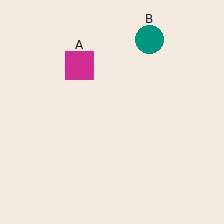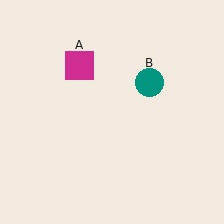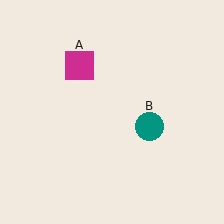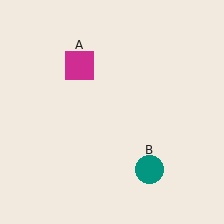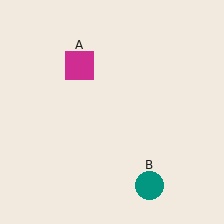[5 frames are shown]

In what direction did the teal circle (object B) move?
The teal circle (object B) moved down.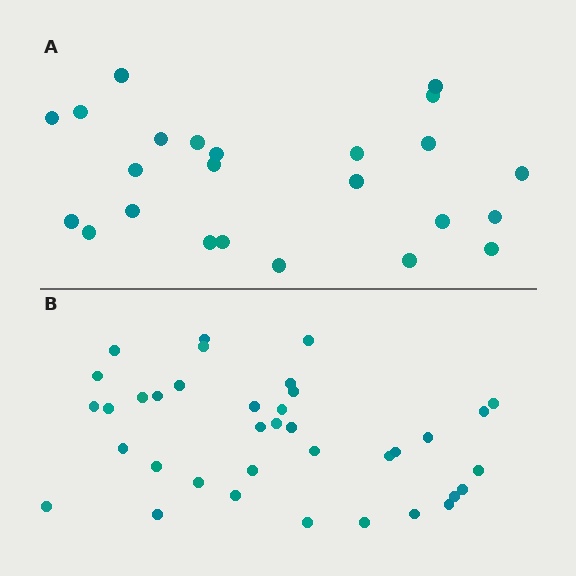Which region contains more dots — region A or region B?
Region B (the bottom region) has more dots.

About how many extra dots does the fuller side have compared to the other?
Region B has approximately 15 more dots than region A.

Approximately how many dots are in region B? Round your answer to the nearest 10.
About 40 dots. (The exact count is 37, which rounds to 40.)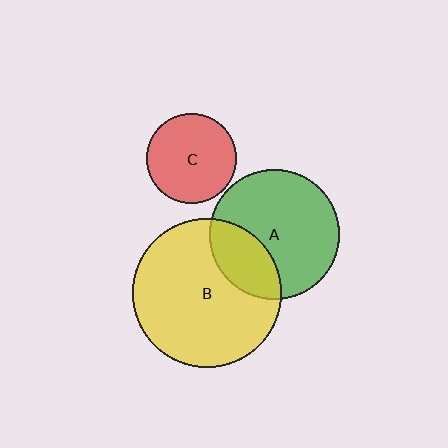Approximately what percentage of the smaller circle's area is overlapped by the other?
Approximately 30%.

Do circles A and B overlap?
Yes.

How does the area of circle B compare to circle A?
Approximately 1.3 times.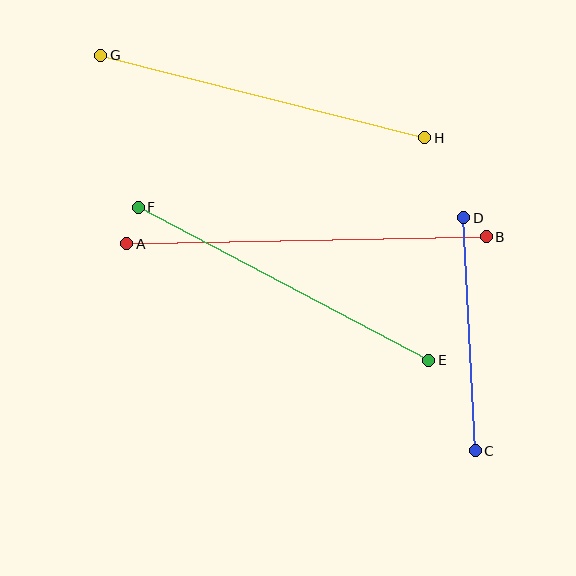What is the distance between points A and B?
The distance is approximately 360 pixels.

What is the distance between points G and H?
The distance is approximately 334 pixels.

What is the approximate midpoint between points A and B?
The midpoint is at approximately (306, 240) pixels.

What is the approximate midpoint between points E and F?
The midpoint is at approximately (284, 284) pixels.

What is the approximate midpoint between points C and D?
The midpoint is at approximately (470, 334) pixels.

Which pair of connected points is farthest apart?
Points A and B are farthest apart.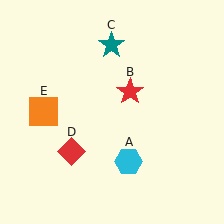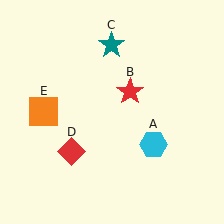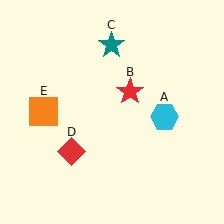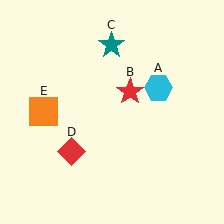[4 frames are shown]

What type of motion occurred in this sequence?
The cyan hexagon (object A) rotated counterclockwise around the center of the scene.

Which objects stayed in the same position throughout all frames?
Red star (object B) and teal star (object C) and red diamond (object D) and orange square (object E) remained stationary.